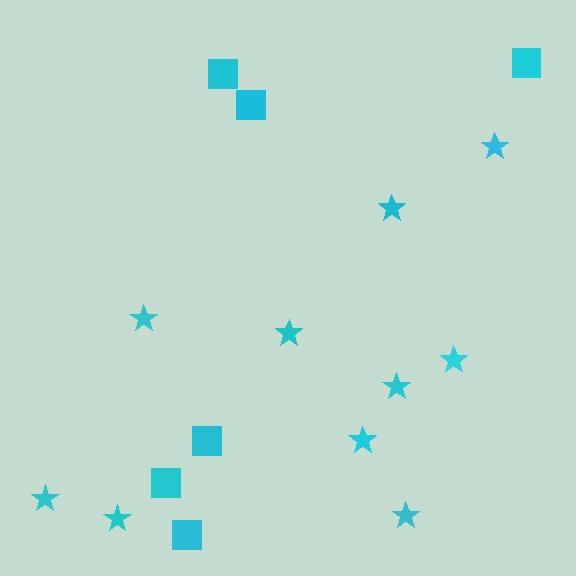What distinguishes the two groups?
There are 2 groups: one group of squares (6) and one group of stars (10).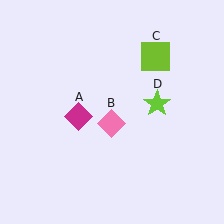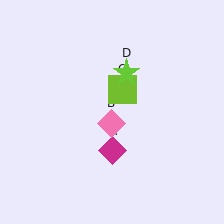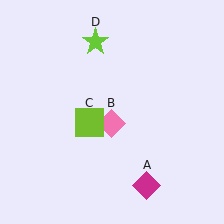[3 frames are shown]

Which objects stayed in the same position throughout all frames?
Pink diamond (object B) remained stationary.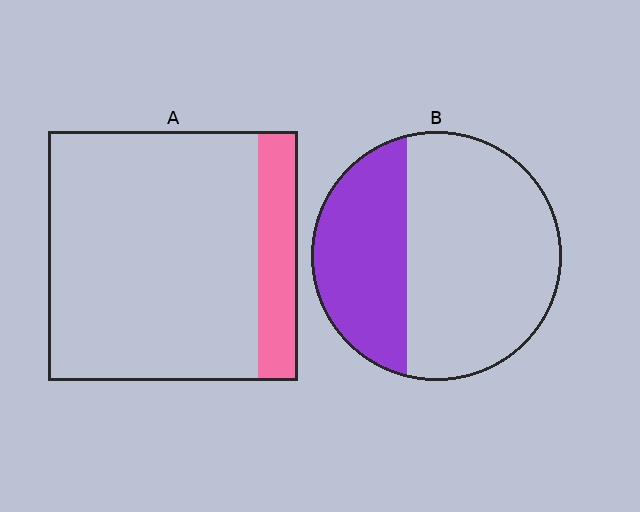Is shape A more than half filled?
No.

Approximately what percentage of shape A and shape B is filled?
A is approximately 15% and B is approximately 35%.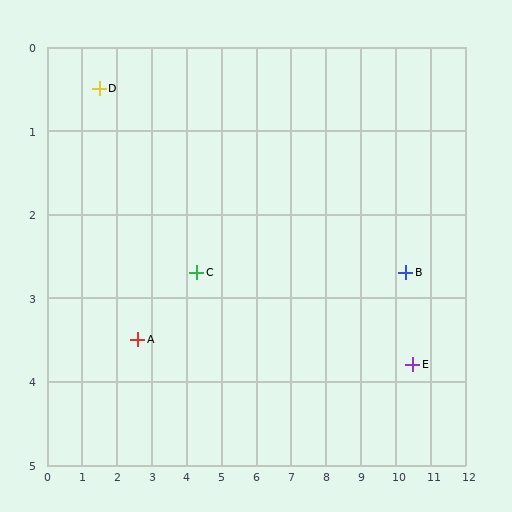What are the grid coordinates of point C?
Point C is at approximately (4.3, 2.7).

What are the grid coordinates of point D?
Point D is at approximately (1.5, 0.5).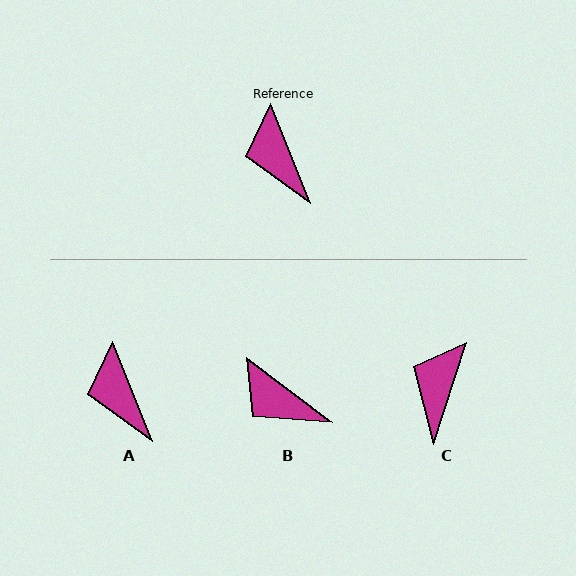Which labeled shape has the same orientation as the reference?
A.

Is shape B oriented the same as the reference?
No, it is off by about 32 degrees.